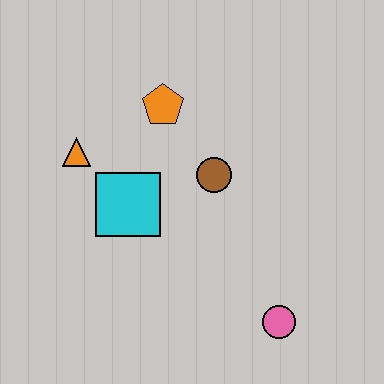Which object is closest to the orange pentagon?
The brown circle is closest to the orange pentagon.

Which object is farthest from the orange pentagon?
The pink circle is farthest from the orange pentagon.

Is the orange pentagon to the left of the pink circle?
Yes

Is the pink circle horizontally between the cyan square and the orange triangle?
No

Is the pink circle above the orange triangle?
No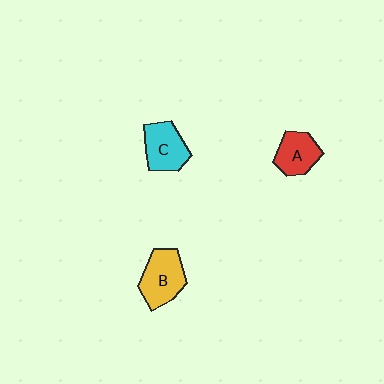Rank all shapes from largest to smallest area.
From largest to smallest: B (yellow), C (cyan), A (red).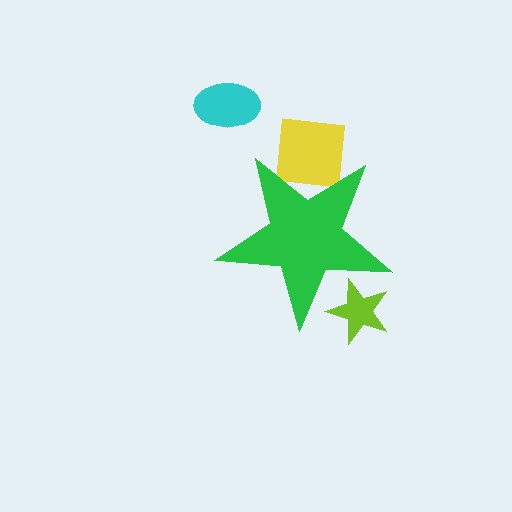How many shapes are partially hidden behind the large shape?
2 shapes are partially hidden.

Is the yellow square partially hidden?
Yes, the yellow square is partially hidden behind the green star.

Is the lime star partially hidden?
Yes, the lime star is partially hidden behind the green star.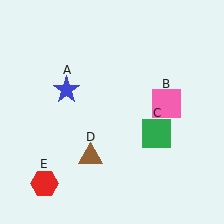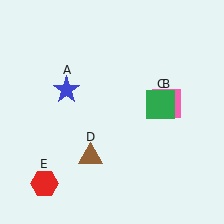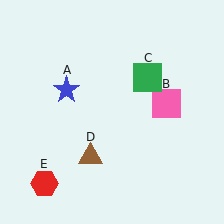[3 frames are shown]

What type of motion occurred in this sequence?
The green square (object C) rotated counterclockwise around the center of the scene.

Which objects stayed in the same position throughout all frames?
Blue star (object A) and pink square (object B) and brown triangle (object D) and red hexagon (object E) remained stationary.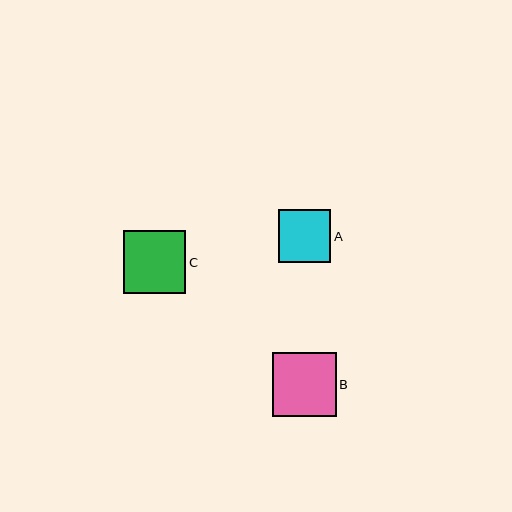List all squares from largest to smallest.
From largest to smallest: B, C, A.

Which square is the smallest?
Square A is the smallest with a size of approximately 52 pixels.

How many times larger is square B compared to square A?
Square B is approximately 1.2 times the size of square A.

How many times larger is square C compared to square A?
Square C is approximately 1.2 times the size of square A.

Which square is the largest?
Square B is the largest with a size of approximately 64 pixels.